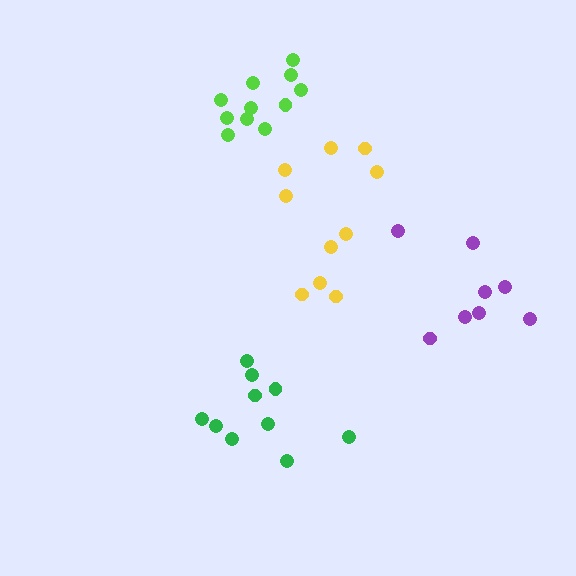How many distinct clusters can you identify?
There are 4 distinct clusters.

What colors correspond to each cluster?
The clusters are colored: purple, green, yellow, lime.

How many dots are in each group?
Group 1: 8 dots, Group 2: 10 dots, Group 3: 10 dots, Group 4: 11 dots (39 total).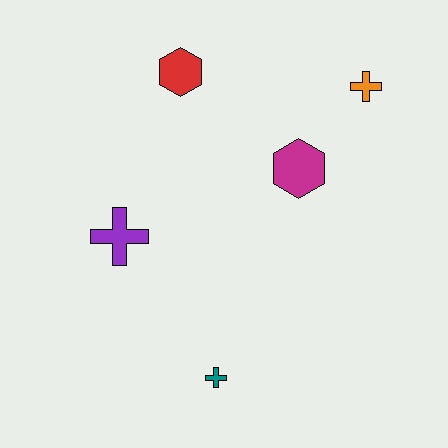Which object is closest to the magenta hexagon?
The orange cross is closest to the magenta hexagon.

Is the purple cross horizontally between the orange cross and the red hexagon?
No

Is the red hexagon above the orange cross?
Yes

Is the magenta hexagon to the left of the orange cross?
Yes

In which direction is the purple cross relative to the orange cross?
The purple cross is to the left of the orange cross.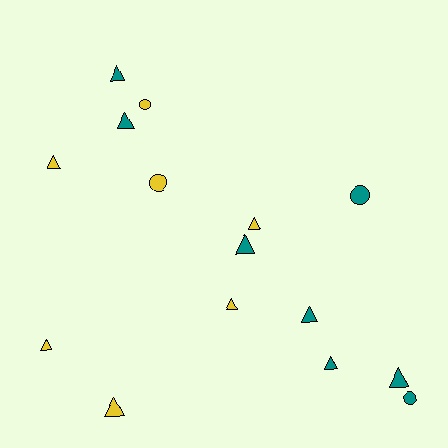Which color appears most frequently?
Teal, with 8 objects.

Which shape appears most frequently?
Triangle, with 11 objects.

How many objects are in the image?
There are 15 objects.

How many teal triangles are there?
There are 6 teal triangles.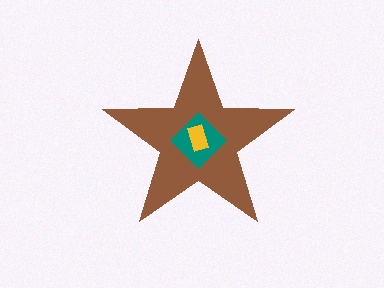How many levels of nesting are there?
3.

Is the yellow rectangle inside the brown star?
Yes.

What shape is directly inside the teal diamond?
The yellow rectangle.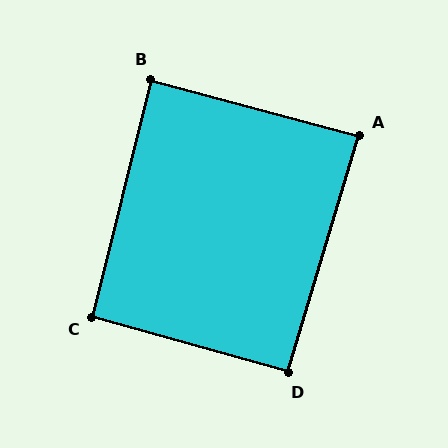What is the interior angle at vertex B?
Approximately 89 degrees (approximately right).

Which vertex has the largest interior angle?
C, at approximately 92 degrees.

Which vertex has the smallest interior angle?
A, at approximately 88 degrees.